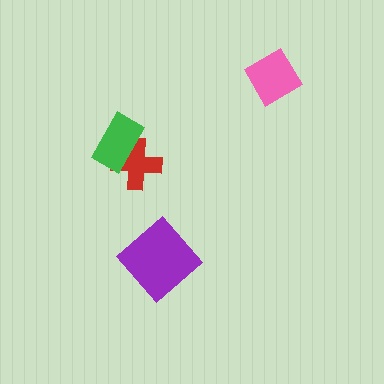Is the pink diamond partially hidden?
No, no other shape covers it.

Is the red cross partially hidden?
Yes, it is partially covered by another shape.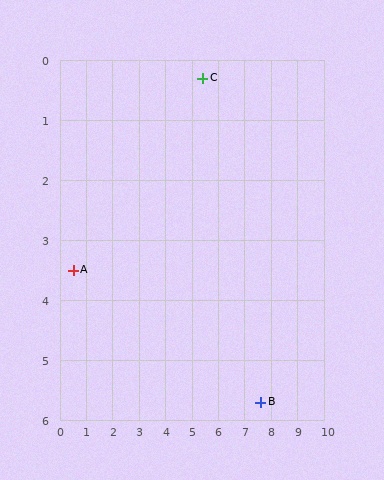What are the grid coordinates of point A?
Point A is at approximately (0.5, 3.5).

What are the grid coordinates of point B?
Point B is at approximately (7.6, 5.7).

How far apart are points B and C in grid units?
Points B and C are about 5.8 grid units apart.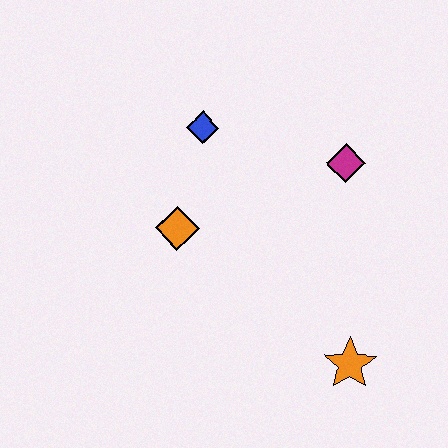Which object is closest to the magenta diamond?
The blue diamond is closest to the magenta diamond.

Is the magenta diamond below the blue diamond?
Yes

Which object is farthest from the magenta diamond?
The orange star is farthest from the magenta diamond.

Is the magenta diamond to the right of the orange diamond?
Yes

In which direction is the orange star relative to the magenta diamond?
The orange star is below the magenta diamond.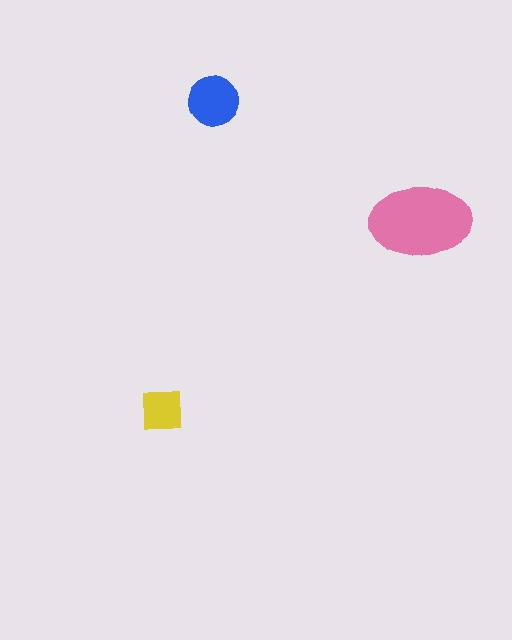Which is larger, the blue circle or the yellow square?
The blue circle.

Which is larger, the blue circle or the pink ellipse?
The pink ellipse.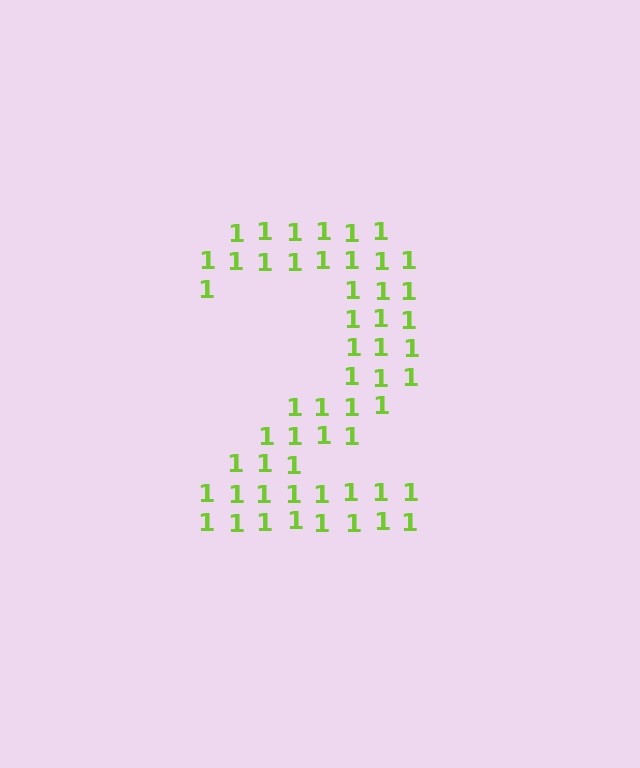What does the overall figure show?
The overall figure shows the digit 2.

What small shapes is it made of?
It is made of small digit 1's.